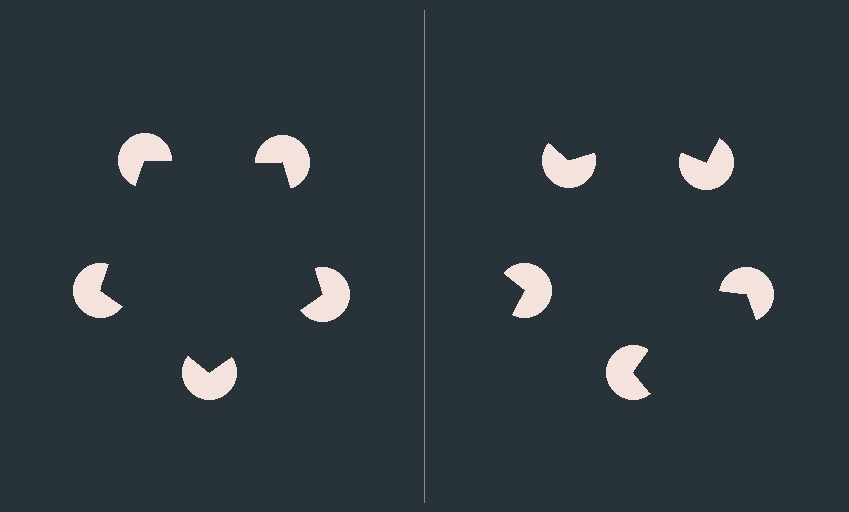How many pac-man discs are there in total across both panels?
10 — 5 on each side.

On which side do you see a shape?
An illusory pentagon appears on the left side. On the right side the wedge cuts are rotated, so no coherent shape forms.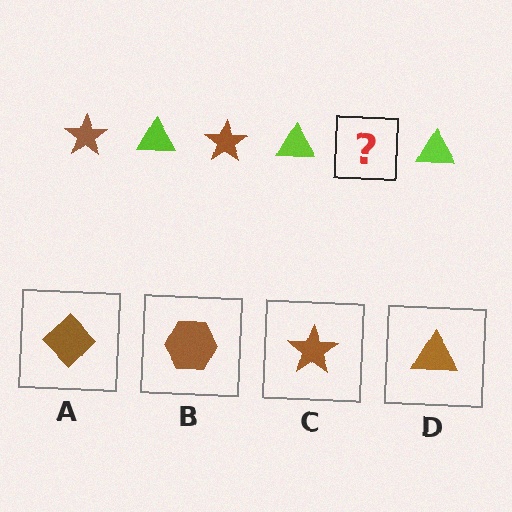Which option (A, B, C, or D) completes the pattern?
C.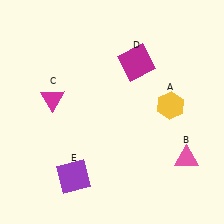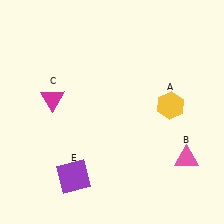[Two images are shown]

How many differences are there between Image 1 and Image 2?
There is 1 difference between the two images.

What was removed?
The magenta square (D) was removed in Image 2.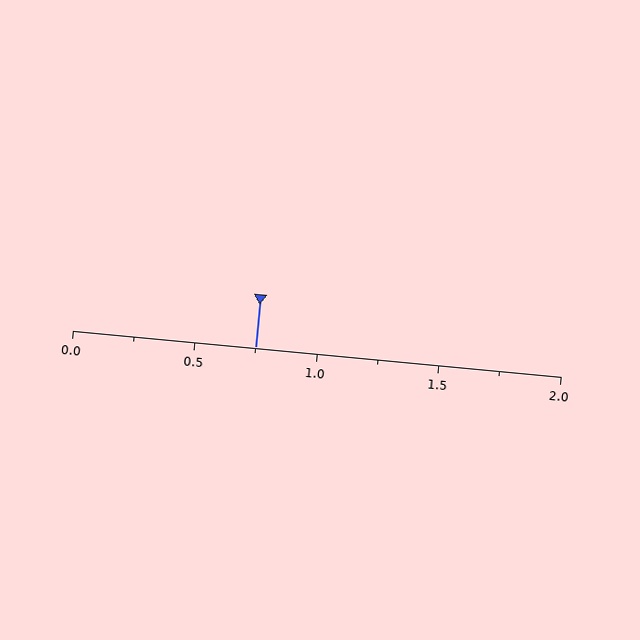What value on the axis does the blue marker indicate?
The marker indicates approximately 0.75.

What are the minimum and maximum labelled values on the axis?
The axis runs from 0.0 to 2.0.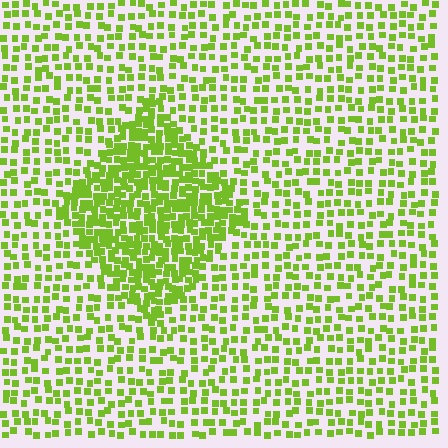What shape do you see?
I see a diamond.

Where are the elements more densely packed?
The elements are more densely packed inside the diamond boundary.